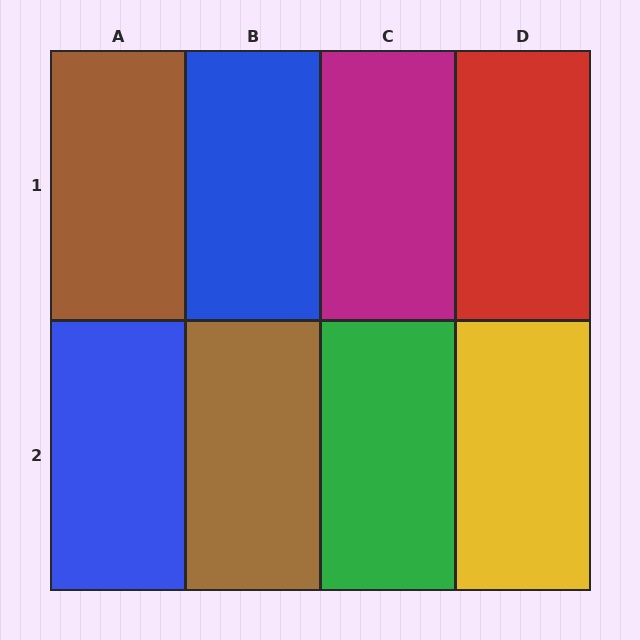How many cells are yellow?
1 cell is yellow.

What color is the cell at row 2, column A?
Blue.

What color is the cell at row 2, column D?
Yellow.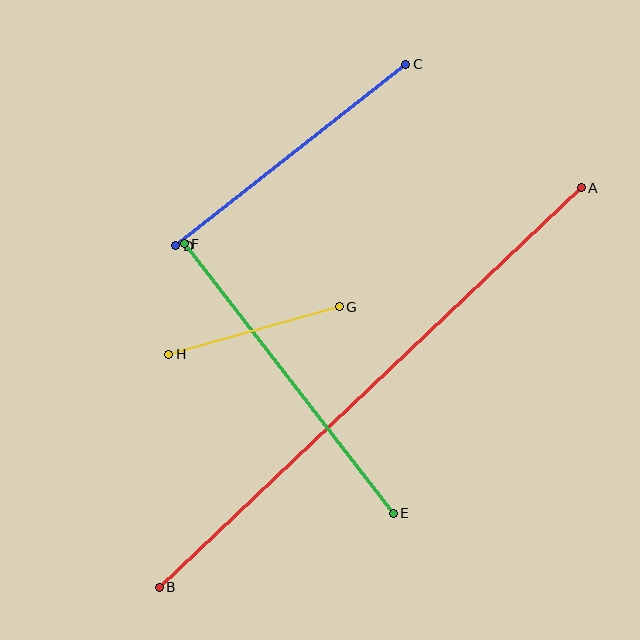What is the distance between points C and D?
The distance is approximately 293 pixels.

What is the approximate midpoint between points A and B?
The midpoint is at approximately (370, 387) pixels.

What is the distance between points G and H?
The distance is approximately 177 pixels.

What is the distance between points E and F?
The distance is approximately 341 pixels.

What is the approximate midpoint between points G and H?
The midpoint is at approximately (254, 330) pixels.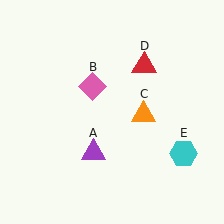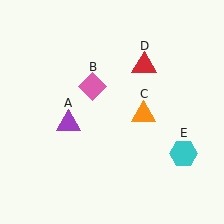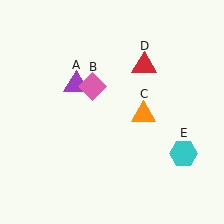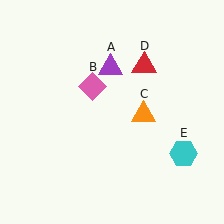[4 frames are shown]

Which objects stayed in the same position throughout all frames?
Pink diamond (object B) and orange triangle (object C) and red triangle (object D) and cyan hexagon (object E) remained stationary.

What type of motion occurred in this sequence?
The purple triangle (object A) rotated clockwise around the center of the scene.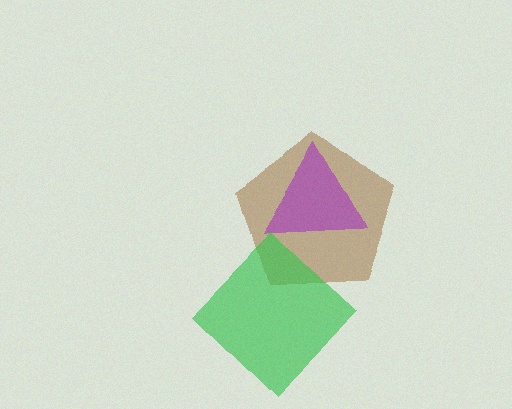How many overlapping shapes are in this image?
There are 3 overlapping shapes in the image.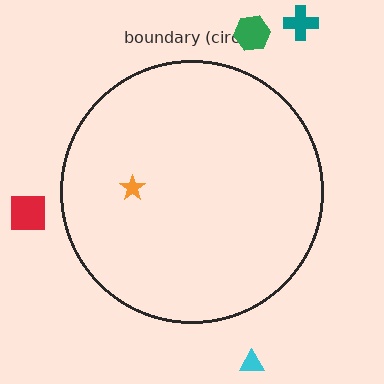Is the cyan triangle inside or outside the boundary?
Outside.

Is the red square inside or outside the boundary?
Outside.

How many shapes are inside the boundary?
1 inside, 4 outside.